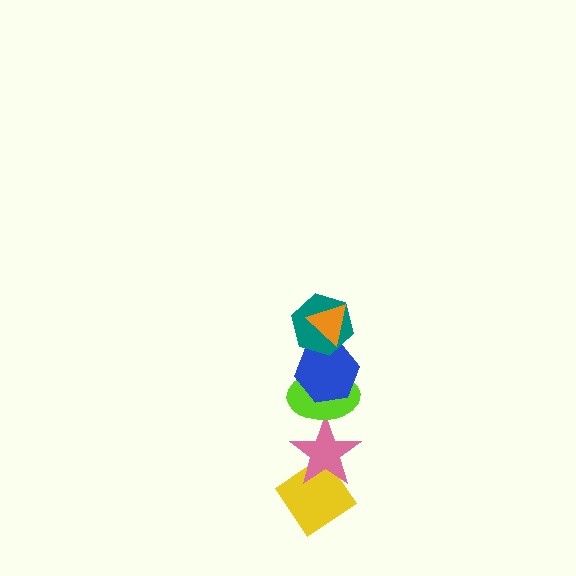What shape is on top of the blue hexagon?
The teal hexagon is on top of the blue hexagon.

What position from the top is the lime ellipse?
The lime ellipse is 4th from the top.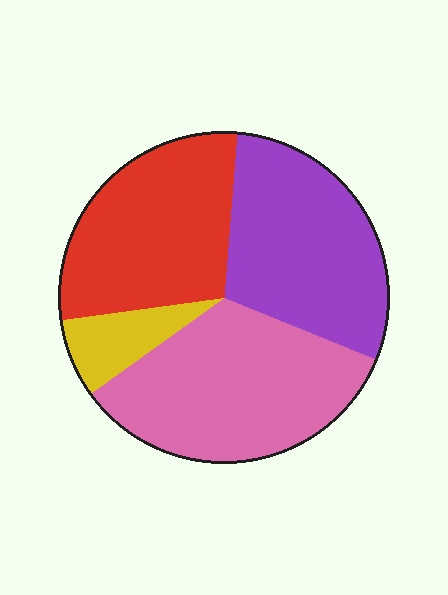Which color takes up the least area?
Yellow, at roughly 10%.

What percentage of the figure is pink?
Pink covers around 35% of the figure.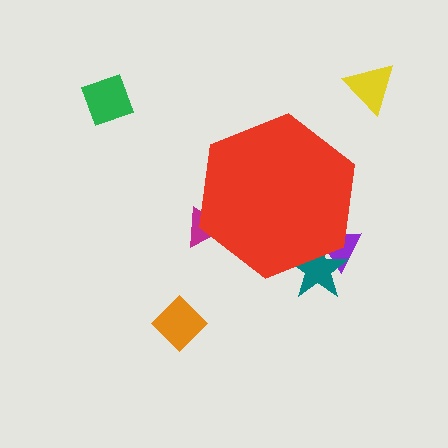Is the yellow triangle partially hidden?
No, the yellow triangle is fully visible.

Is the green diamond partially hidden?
No, the green diamond is fully visible.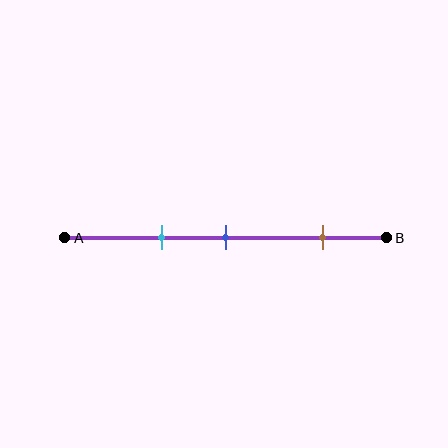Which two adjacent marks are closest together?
The cyan and blue marks are the closest adjacent pair.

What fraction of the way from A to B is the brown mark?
The brown mark is approximately 80% (0.8) of the way from A to B.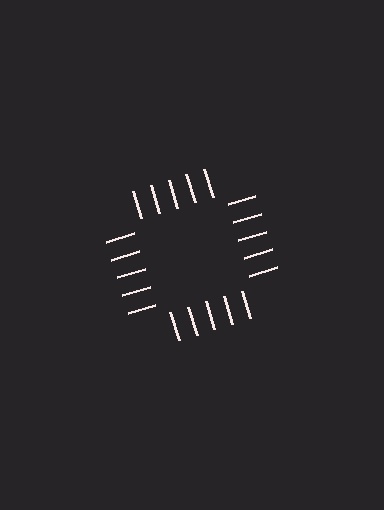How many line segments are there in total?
20 — 5 along each of the 4 edges.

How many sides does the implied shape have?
4 sides — the line-ends trace a square.